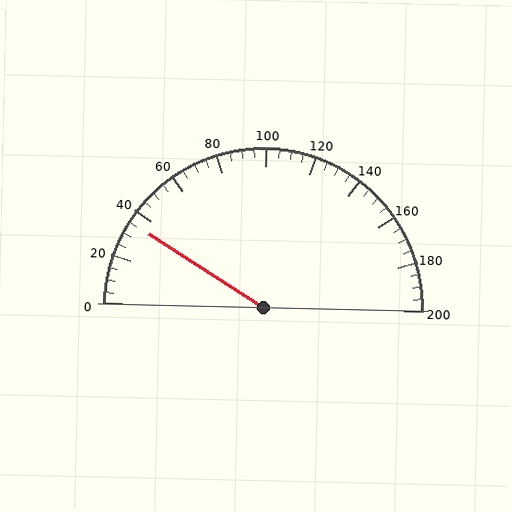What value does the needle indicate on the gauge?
The needle indicates approximately 35.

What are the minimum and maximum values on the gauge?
The gauge ranges from 0 to 200.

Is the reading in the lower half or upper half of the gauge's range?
The reading is in the lower half of the range (0 to 200).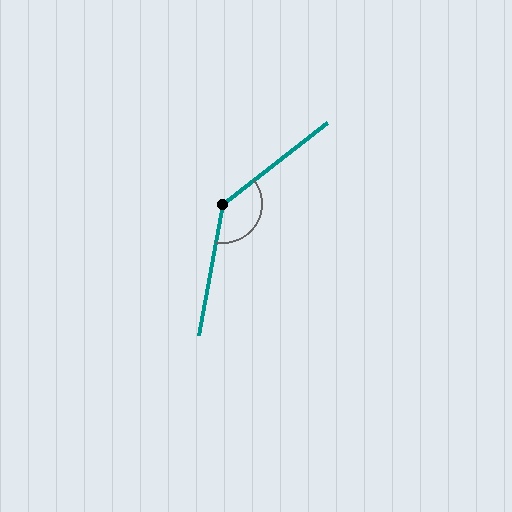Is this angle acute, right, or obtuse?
It is obtuse.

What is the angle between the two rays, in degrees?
Approximately 138 degrees.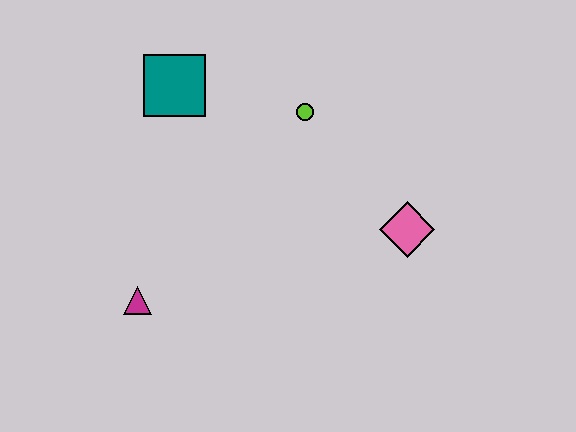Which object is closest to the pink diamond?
The lime circle is closest to the pink diamond.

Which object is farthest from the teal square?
The pink diamond is farthest from the teal square.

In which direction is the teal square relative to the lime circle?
The teal square is to the left of the lime circle.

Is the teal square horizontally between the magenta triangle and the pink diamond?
Yes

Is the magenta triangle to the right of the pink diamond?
No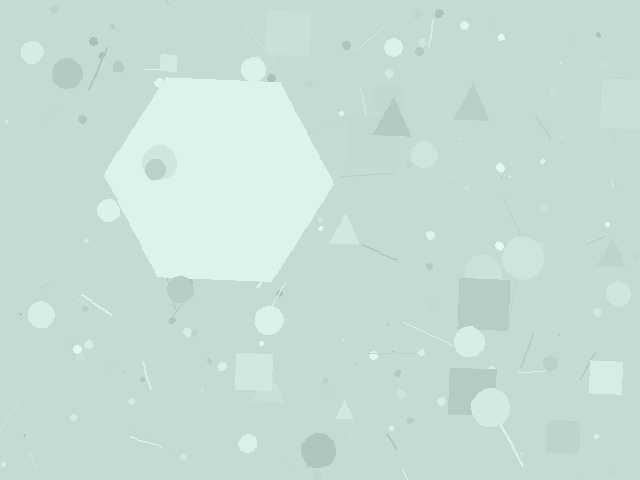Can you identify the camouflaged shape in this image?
The camouflaged shape is a hexagon.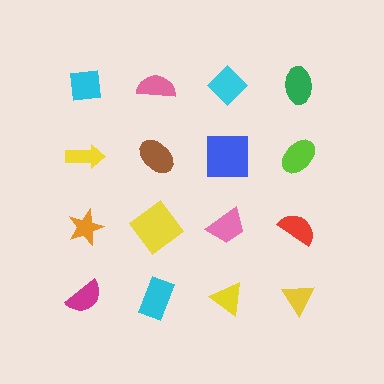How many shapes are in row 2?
4 shapes.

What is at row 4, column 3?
A yellow triangle.